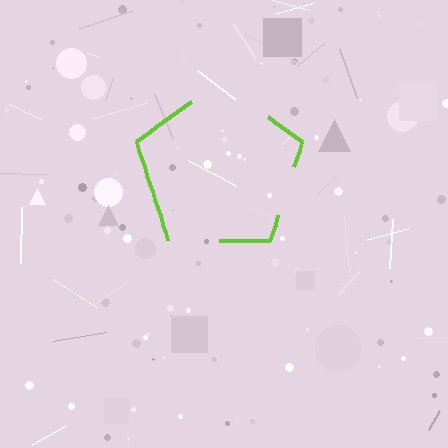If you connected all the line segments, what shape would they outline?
They would outline a pentagon.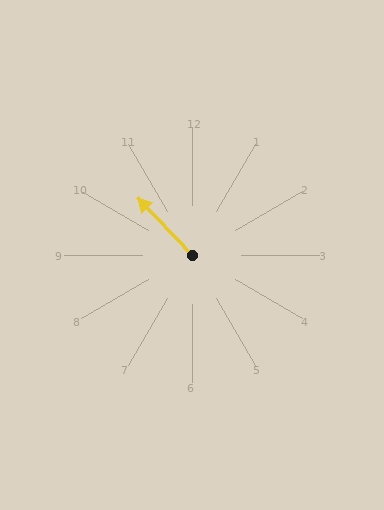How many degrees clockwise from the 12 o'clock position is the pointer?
Approximately 316 degrees.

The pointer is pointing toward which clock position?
Roughly 11 o'clock.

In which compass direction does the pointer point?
Northwest.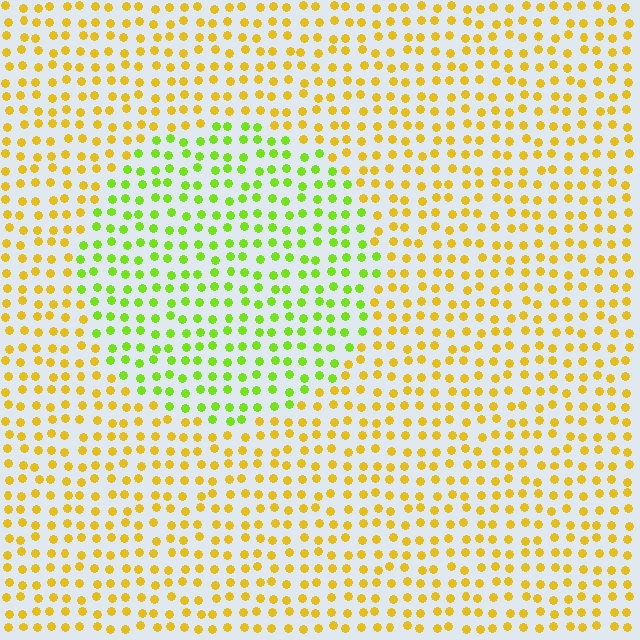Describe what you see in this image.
The image is filled with small yellow elements in a uniform arrangement. A circle-shaped region is visible where the elements are tinted to a slightly different hue, forming a subtle color boundary.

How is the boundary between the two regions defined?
The boundary is defined purely by a slight shift in hue (about 45 degrees). Spacing, size, and orientation are identical on both sides.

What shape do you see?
I see a circle.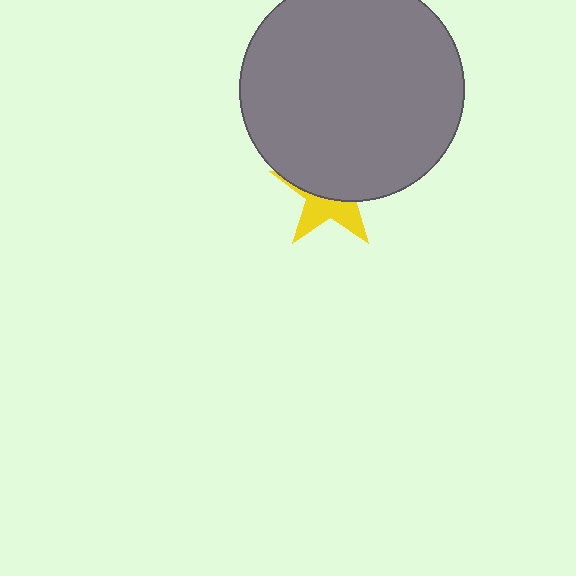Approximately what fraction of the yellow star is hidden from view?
Roughly 60% of the yellow star is hidden behind the gray circle.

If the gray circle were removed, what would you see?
You would see the complete yellow star.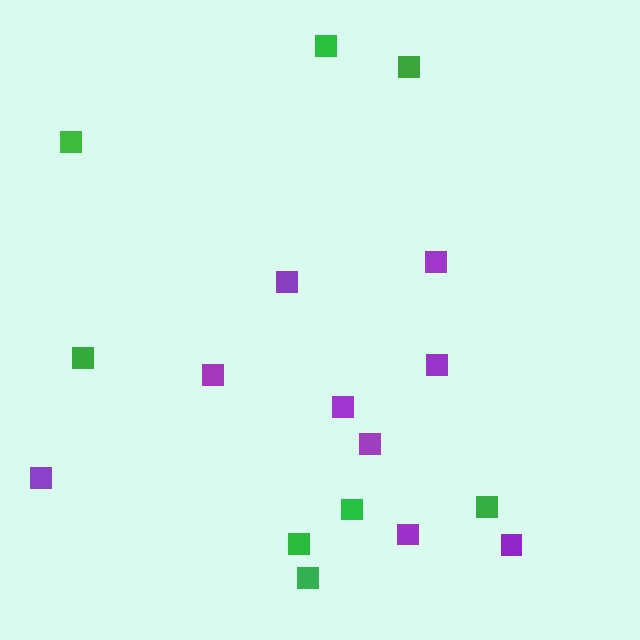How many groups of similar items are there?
There are 2 groups: one group of green squares (8) and one group of purple squares (9).